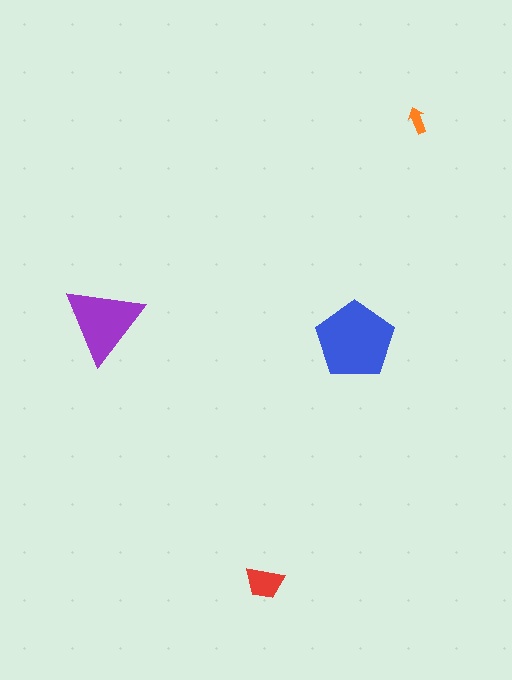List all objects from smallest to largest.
The orange arrow, the red trapezoid, the purple triangle, the blue pentagon.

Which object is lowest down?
The red trapezoid is bottommost.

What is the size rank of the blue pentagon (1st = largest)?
1st.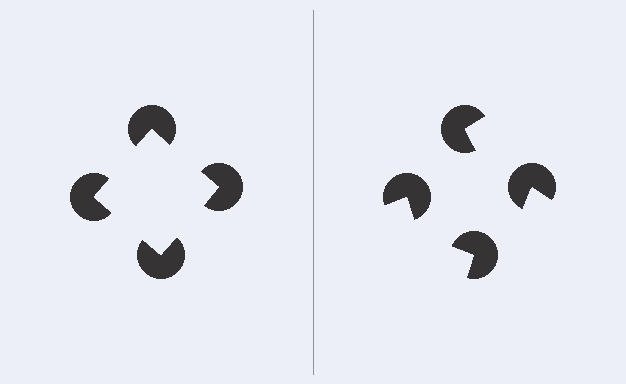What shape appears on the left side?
An illusory square.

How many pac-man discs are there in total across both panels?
8 — 4 on each side.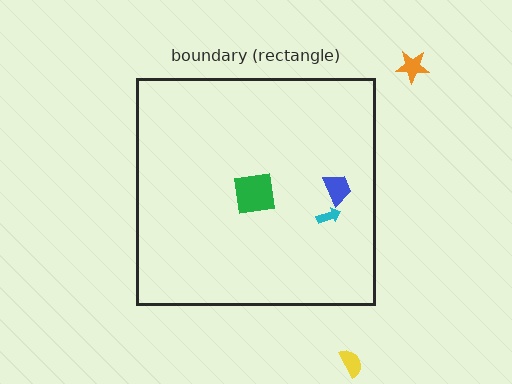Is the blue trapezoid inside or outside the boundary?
Inside.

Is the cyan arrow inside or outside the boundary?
Inside.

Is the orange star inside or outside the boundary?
Outside.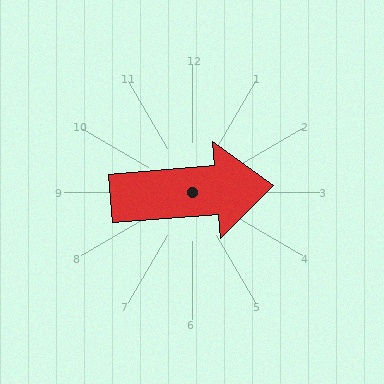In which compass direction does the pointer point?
East.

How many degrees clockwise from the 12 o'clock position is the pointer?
Approximately 85 degrees.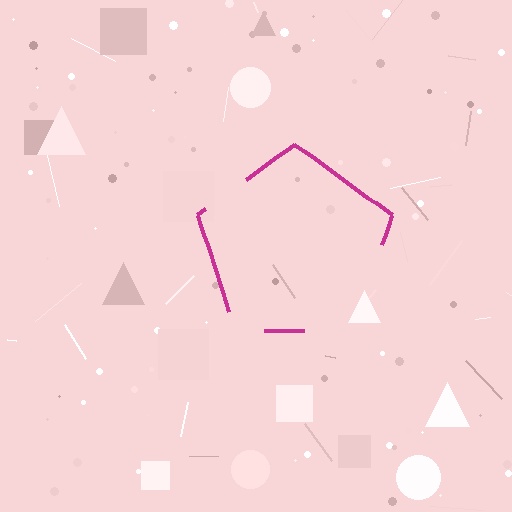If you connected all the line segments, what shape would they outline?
They would outline a pentagon.